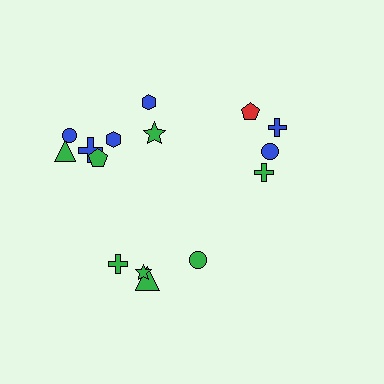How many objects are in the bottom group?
There are 4 objects.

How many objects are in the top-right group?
There are 4 objects.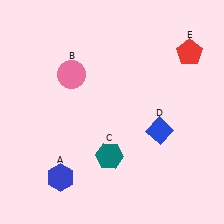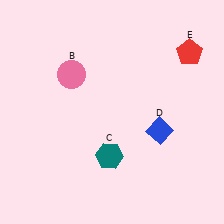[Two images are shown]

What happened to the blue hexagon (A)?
The blue hexagon (A) was removed in Image 2. It was in the bottom-left area of Image 1.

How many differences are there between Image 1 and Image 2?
There is 1 difference between the two images.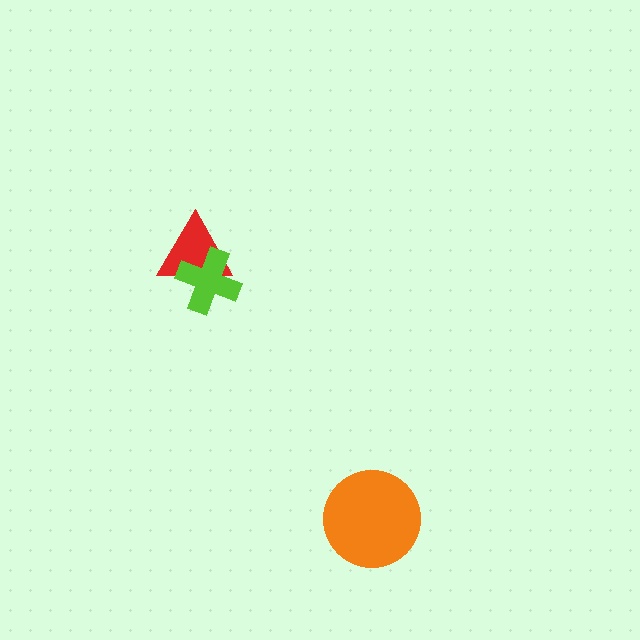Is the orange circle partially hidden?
No, no other shape covers it.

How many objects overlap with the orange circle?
0 objects overlap with the orange circle.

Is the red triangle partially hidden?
Yes, it is partially covered by another shape.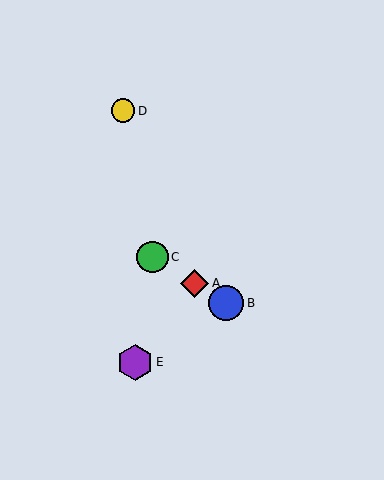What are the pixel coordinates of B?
Object B is at (226, 303).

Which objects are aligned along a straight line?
Objects A, B, C are aligned along a straight line.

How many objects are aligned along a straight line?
3 objects (A, B, C) are aligned along a straight line.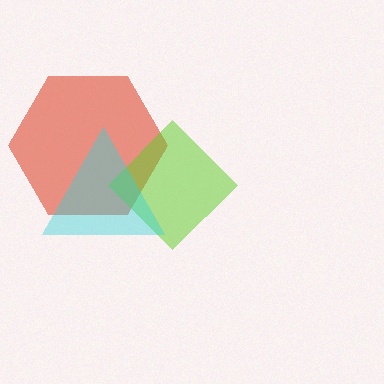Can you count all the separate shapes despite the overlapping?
Yes, there are 3 separate shapes.